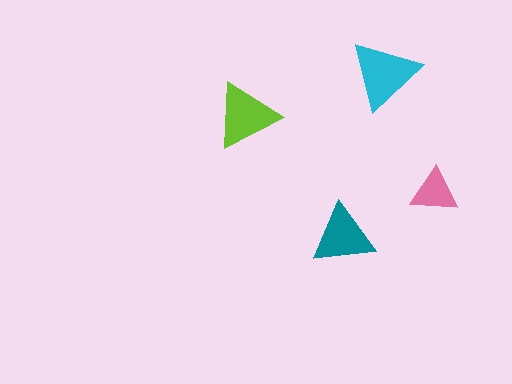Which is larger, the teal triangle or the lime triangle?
The lime one.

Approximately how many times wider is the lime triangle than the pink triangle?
About 1.5 times wider.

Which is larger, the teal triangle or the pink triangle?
The teal one.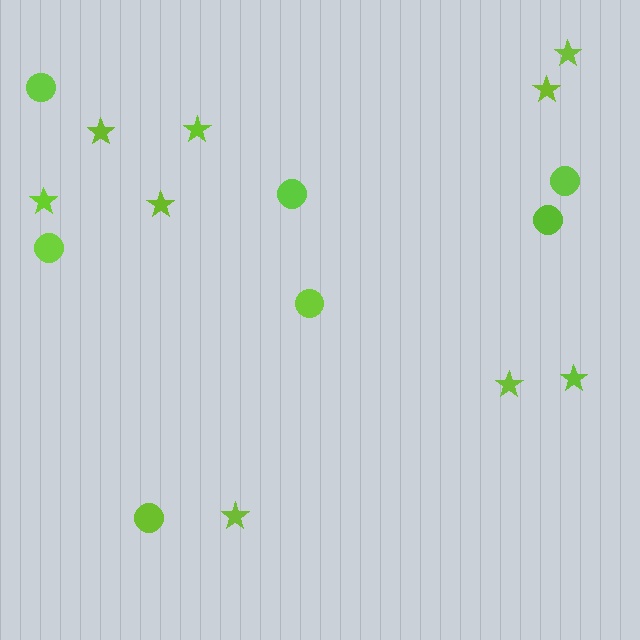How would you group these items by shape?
There are 2 groups: one group of circles (7) and one group of stars (9).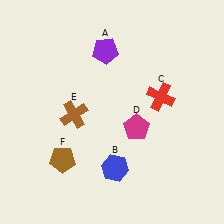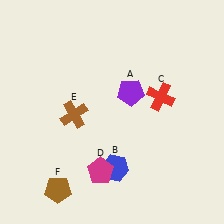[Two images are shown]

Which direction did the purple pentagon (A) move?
The purple pentagon (A) moved down.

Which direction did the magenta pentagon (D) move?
The magenta pentagon (D) moved down.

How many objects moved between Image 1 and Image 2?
3 objects moved between the two images.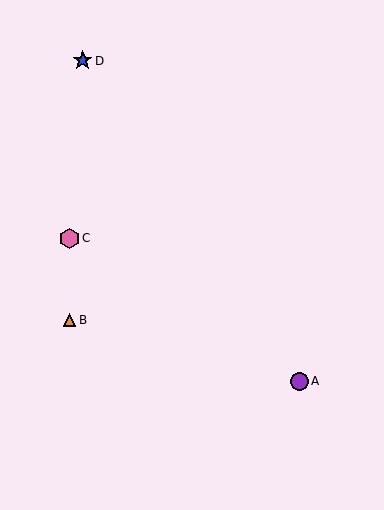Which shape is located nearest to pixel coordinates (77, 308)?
The orange triangle (labeled B) at (70, 320) is nearest to that location.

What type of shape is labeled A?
Shape A is a purple circle.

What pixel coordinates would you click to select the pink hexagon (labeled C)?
Click at (69, 238) to select the pink hexagon C.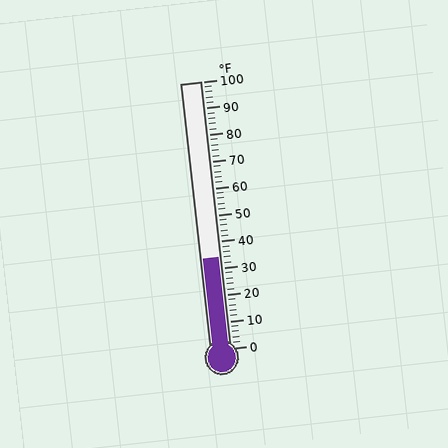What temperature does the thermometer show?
The thermometer shows approximately 34°F.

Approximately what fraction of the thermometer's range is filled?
The thermometer is filled to approximately 35% of its range.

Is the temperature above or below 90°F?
The temperature is below 90°F.